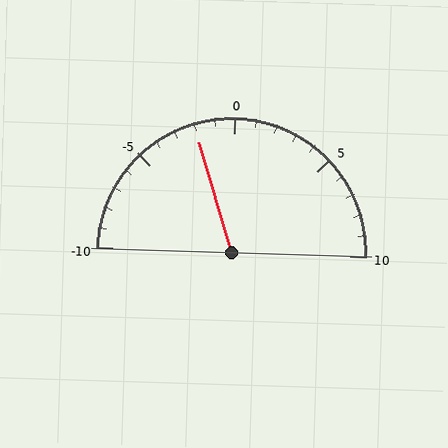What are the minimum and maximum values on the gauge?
The gauge ranges from -10 to 10.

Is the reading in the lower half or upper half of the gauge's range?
The reading is in the lower half of the range (-10 to 10).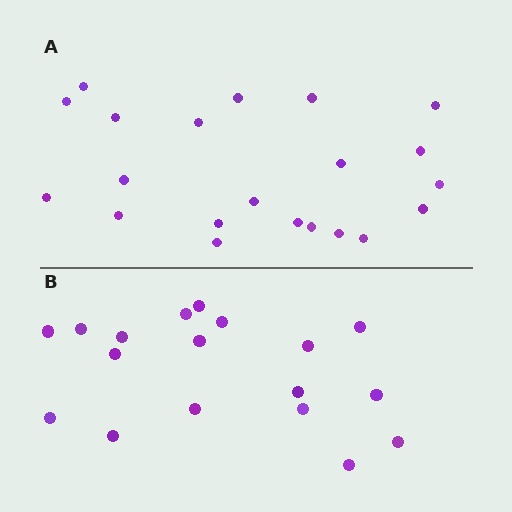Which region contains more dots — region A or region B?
Region A (the top region) has more dots.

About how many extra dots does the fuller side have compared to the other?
Region A has just a few more — roughly 2 or 3 more dots than region B.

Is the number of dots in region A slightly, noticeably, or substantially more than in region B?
Region A has only slightly more — the two regions are fairly close. The ratio is roughly 1.2 to 1.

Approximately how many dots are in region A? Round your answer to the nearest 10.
About 20 dots. (The exact count is 21, which rounds to 20.)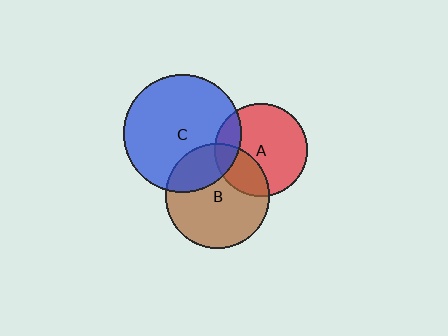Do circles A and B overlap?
Yes.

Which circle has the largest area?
Circle C (blue).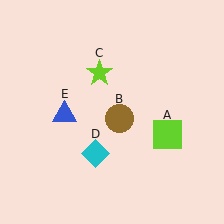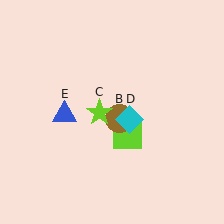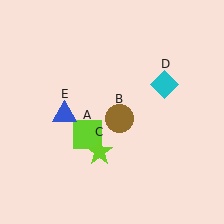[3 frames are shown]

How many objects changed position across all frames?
3 objects changed position: lime square (object A), lime star (object C), cyan diamond (object D).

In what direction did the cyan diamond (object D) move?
The cyan diamond (object D) moved up and to the right.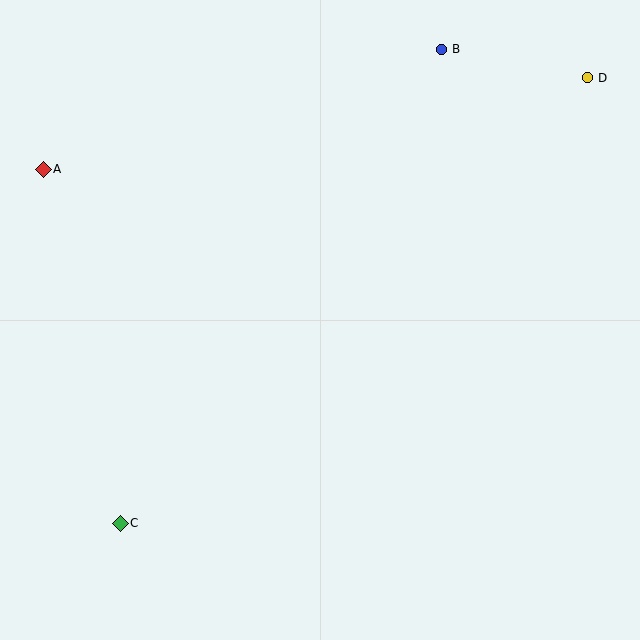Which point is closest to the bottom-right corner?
Point C is closest to the bottom-right corner.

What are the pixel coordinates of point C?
Point C is at (120, 523).